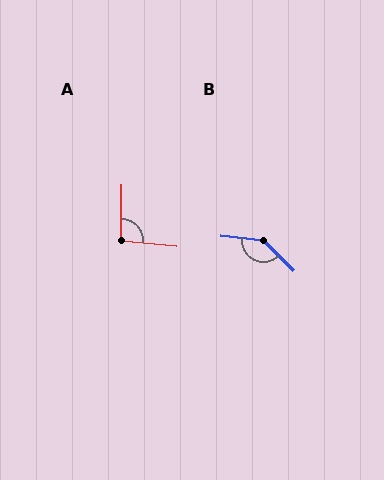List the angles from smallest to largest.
A (94°), B (142°).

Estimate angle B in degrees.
Approximately 142 degrees.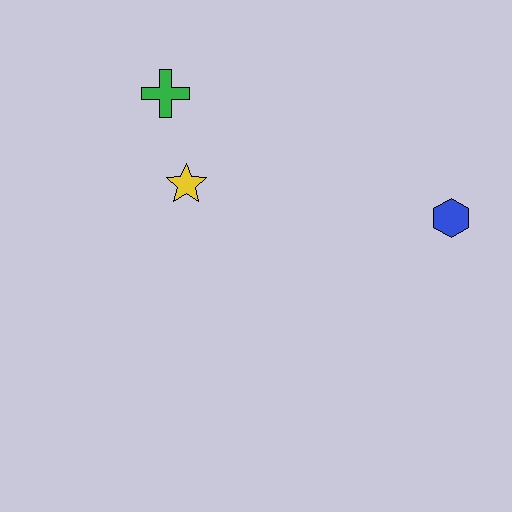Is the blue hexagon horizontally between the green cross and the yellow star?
No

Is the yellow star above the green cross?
No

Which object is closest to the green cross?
The yellow star is closest to the green cross.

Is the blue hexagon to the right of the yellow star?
Yes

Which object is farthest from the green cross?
The blue hexagon is farthest from the green cross.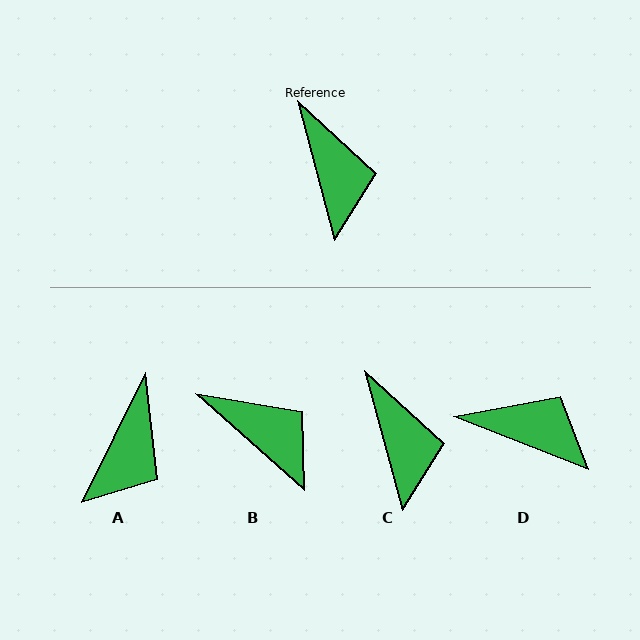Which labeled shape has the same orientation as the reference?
C.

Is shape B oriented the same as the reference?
No, it is off by about 33 degrees.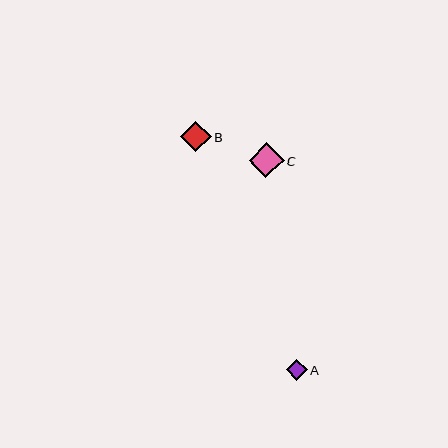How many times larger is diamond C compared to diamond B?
Diamond C is approximately 1.1 times the size of diamond B.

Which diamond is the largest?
Diamond C is the largest with a size of approximately 34 pixels.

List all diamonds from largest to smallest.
From largest to smallest: C, B, A.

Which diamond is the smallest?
Diamond A is the smallest with a size of approximately 21 pixels.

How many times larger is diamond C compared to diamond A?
Diamond C is approximately 1.6 times the size of diamond A.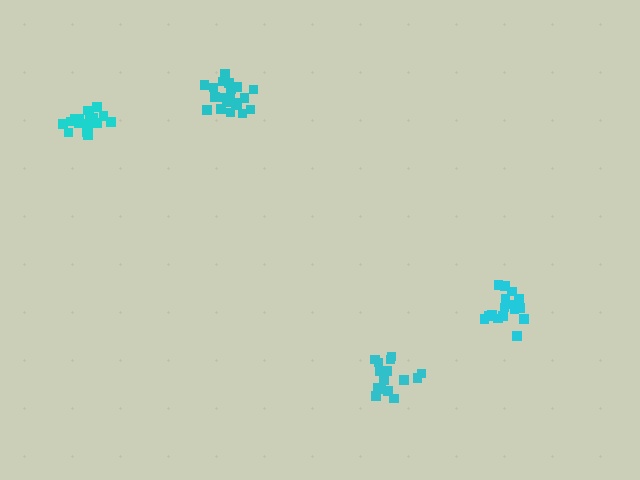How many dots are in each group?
Group 1: 15 dots, Group 2: 17 dots, Group 3: 18 dots, Group 4: 21 dots (71 total).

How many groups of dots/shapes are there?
There are 4 groups.